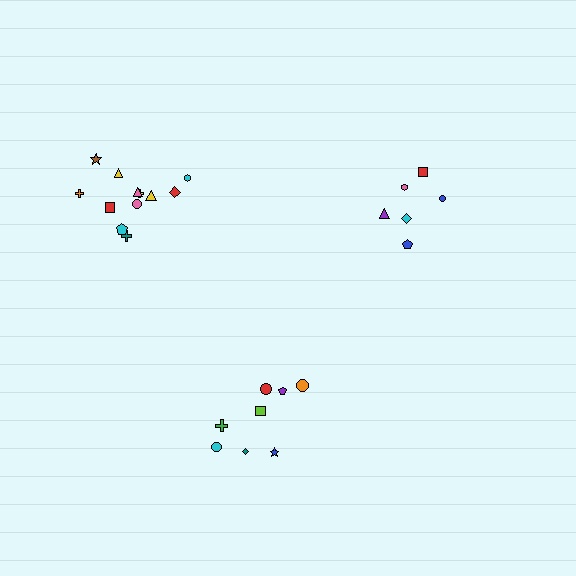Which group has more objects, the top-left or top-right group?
The top-left group.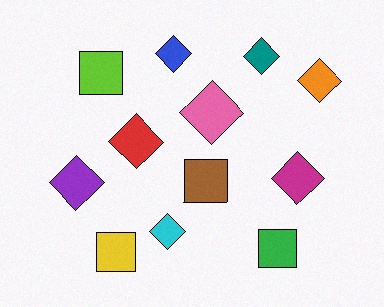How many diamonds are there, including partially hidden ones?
There are 8 diamonds.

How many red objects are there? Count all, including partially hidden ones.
There is 1 red object.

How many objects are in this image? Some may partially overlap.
There are 12 objects.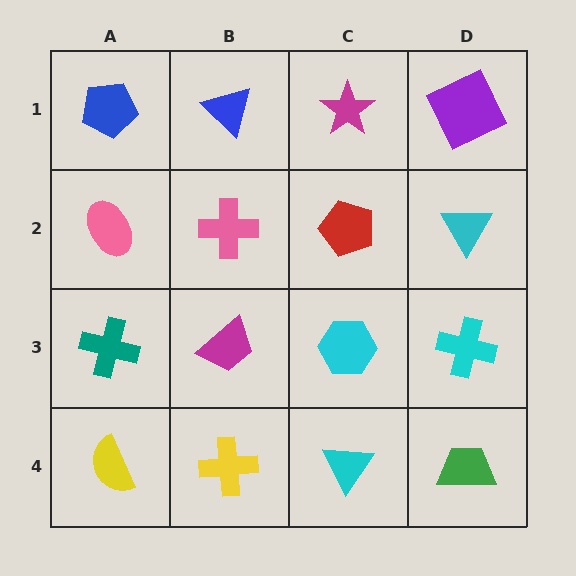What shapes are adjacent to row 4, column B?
A magenta trapezoid (row 3, column B), a yellow semicircle (row 4, column A), a cyan triangle (row 4, column C).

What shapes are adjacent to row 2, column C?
A magenta star (row 1, column C), a cyan hexagon (row 3, column C), a pink cross (row 2, column B), a cyan triangle (row 2, column D).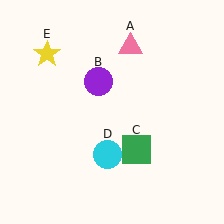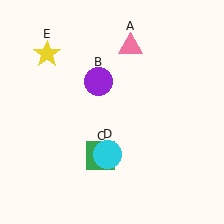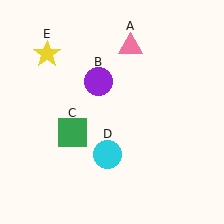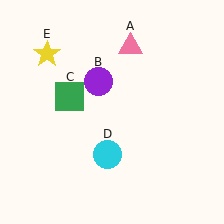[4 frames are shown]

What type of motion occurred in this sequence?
The green square (object C) rotated clockwise around the center of the scene.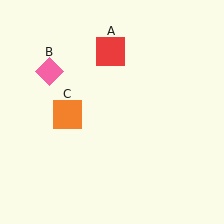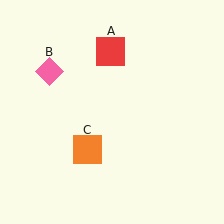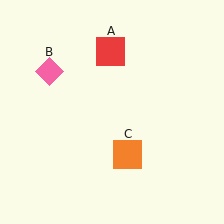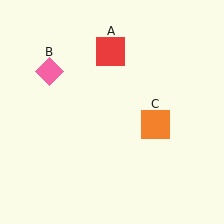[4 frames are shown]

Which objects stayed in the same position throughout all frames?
Red square (object A) and pink diamond (object B) remained stationary.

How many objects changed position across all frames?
1 object changed position: orange square (object C).